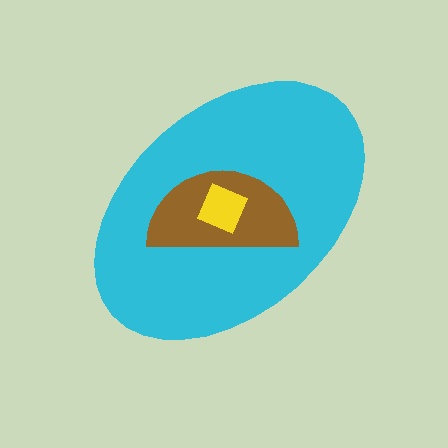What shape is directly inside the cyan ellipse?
The brown semicircle.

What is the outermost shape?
The cyan ellipse.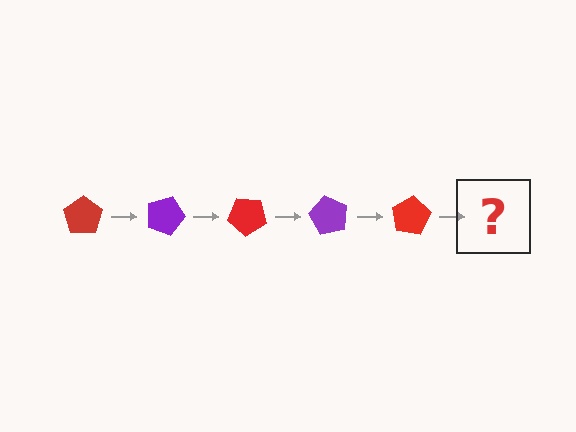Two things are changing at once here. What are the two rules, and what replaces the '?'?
The two rules are that it rotates 20 degrees each step and the color cycles through red and purple. The '?' should be a purple pentagon, rotated 100 degrees from the start.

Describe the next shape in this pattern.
It should be a purple pentagon, rotated 100 degrees from the start.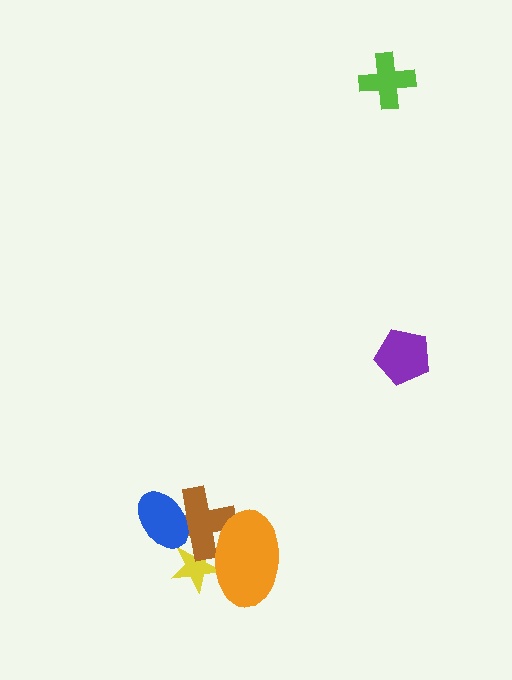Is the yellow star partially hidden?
Yes, it is partially covered by another shape.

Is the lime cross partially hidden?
No, no other shape covers it.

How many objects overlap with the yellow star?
2 objects overlap with the yellow star.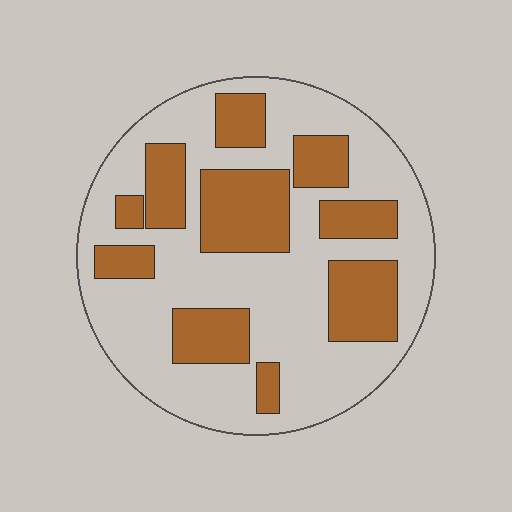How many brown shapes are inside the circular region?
10.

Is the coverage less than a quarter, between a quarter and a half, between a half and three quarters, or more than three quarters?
Between a quarter and a half.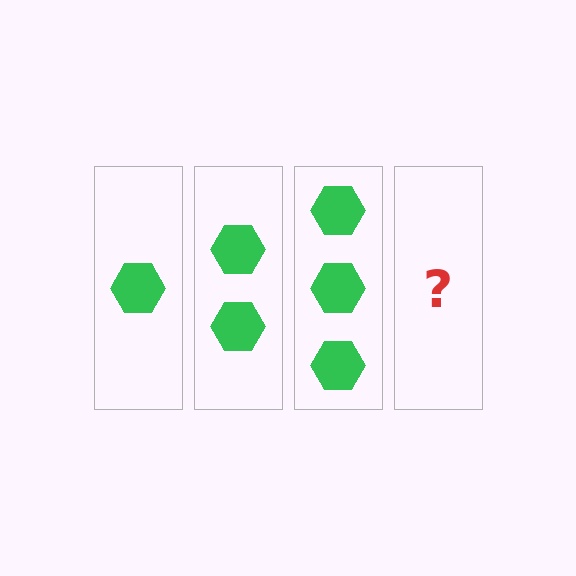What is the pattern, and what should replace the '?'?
The pattern is that each step adds one more hexagon. The '?' should be 4 hexagons.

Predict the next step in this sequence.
The next step is 4 hexagons.